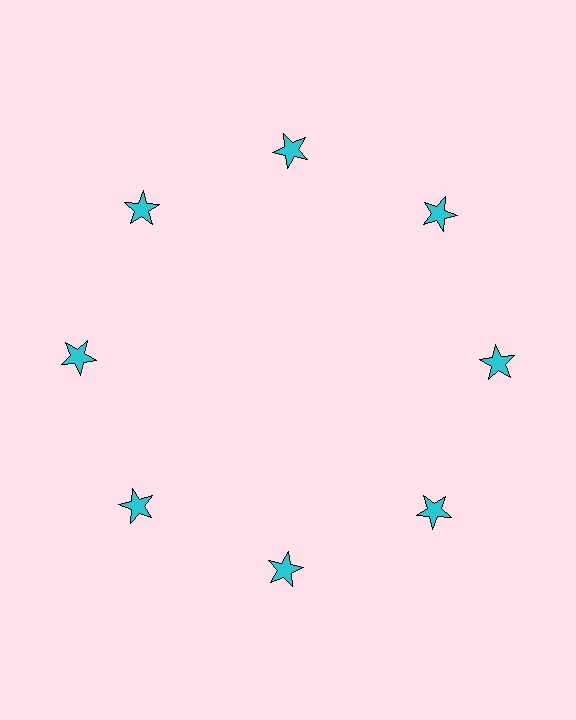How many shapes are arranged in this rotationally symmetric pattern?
There are 8 shapes, arranged in 8 groups of 1.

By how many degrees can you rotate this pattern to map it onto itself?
The pattern maps onto itself every 45 degrees of rotation.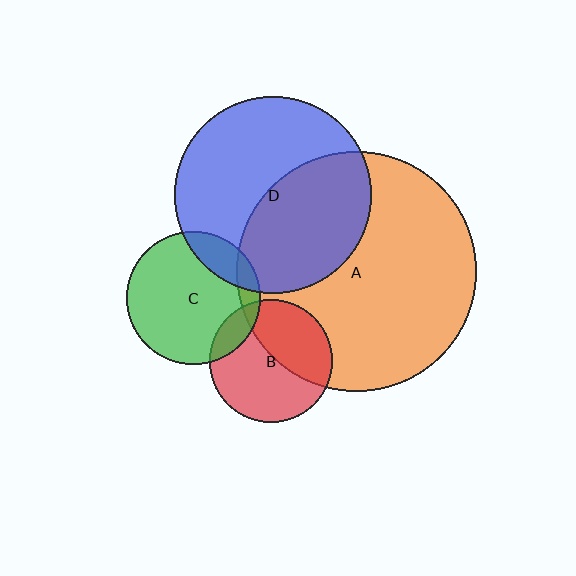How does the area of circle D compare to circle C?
Approximately 2.2 times.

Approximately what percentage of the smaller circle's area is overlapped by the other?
Approximately 10%.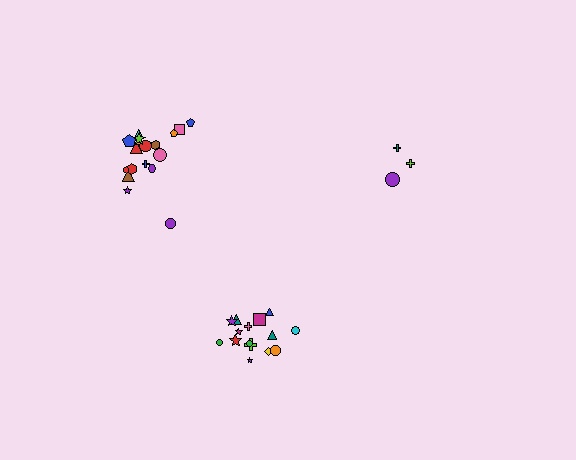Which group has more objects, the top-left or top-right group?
The top-left group.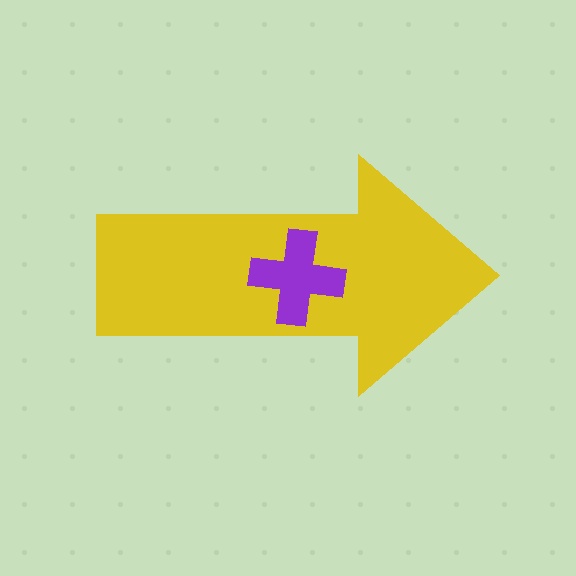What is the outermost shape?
The yellow arrow.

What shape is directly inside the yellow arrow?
The purple cross.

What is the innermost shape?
The purple cross.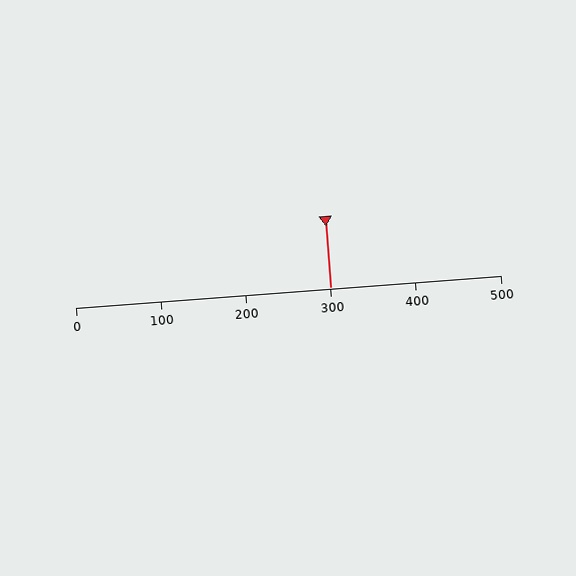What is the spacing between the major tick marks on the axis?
The major ticks are spaced 100 apart.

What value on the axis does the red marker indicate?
The marker indicates approximately 300.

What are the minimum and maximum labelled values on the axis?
The axis runs from 0 to 500.